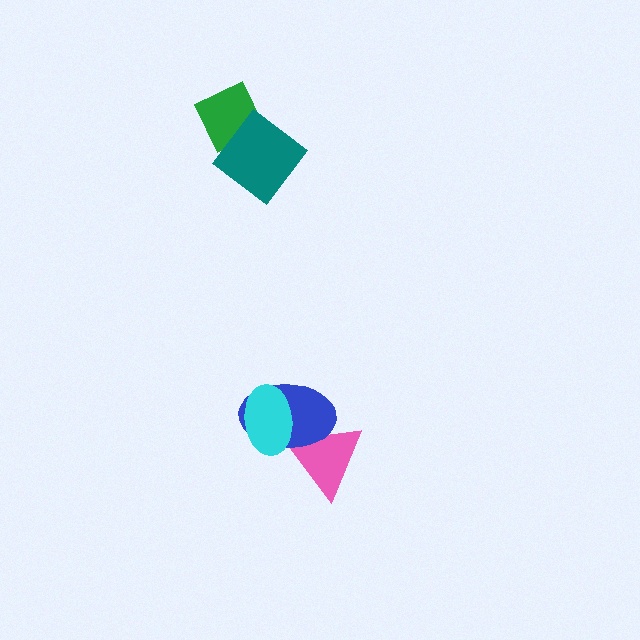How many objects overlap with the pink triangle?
2 objects overlap with the pink triangle.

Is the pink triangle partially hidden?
Yes, it is partially covered by another shape.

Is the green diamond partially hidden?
Yes, it is partially covered by another shape.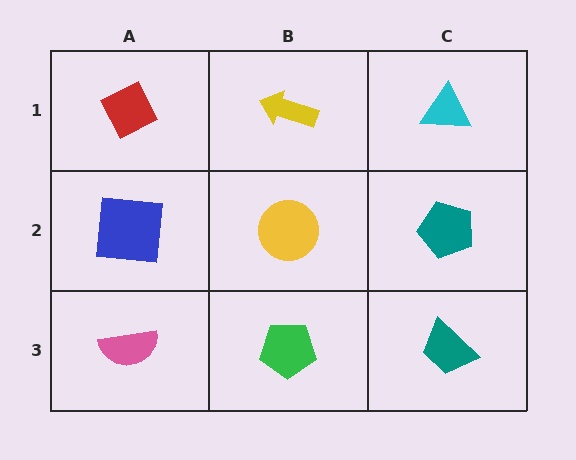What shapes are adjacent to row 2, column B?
A yellow arrow (row 1, column B), a green pentagon (row 3, column B), a blue square (row 2, column A), a teal pentagon (row 2, column C).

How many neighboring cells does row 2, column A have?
3.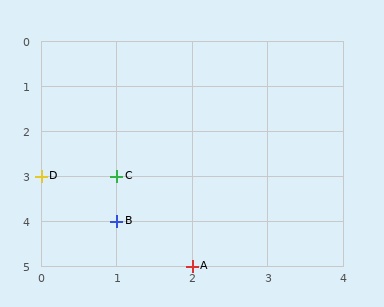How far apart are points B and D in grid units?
Points B and D are 1 column and 1 row apart (about 1.4 grid units diagonally).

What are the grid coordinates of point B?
Point B is at grid coordinates (1, 4).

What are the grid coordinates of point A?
Point A is at grid coordinates (2, 5).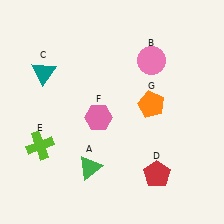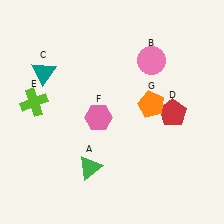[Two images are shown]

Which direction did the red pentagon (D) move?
The red pentagon (D) moved up.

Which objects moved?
The objects that moved are: the red pentagon (D), the lime cross (E).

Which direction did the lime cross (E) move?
The lime cross (E) moved up.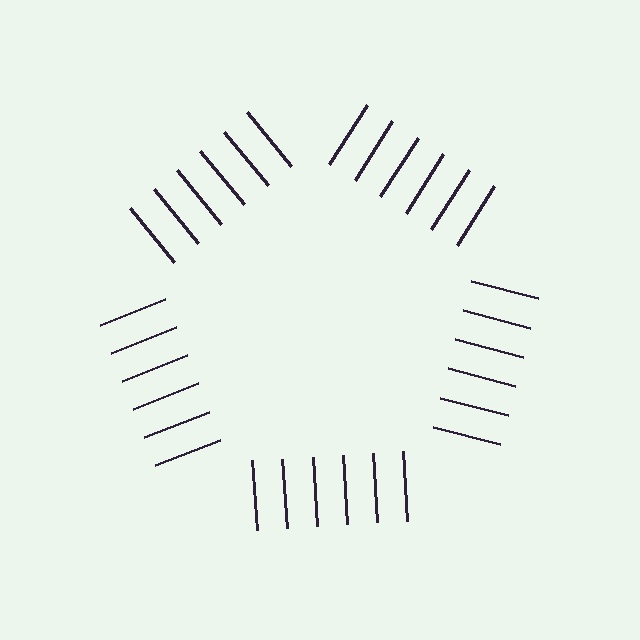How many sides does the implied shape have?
5 sides — the line-ends trace a pentagon.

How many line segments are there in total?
30 — 6 along each of the 5 edges.